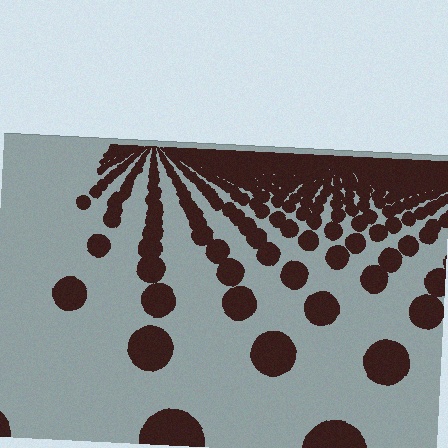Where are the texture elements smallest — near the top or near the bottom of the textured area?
Near the top.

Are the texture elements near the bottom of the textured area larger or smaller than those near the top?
Larger. Near the bottom, elements are closer to the viewer and appear at a bigger on-screen size.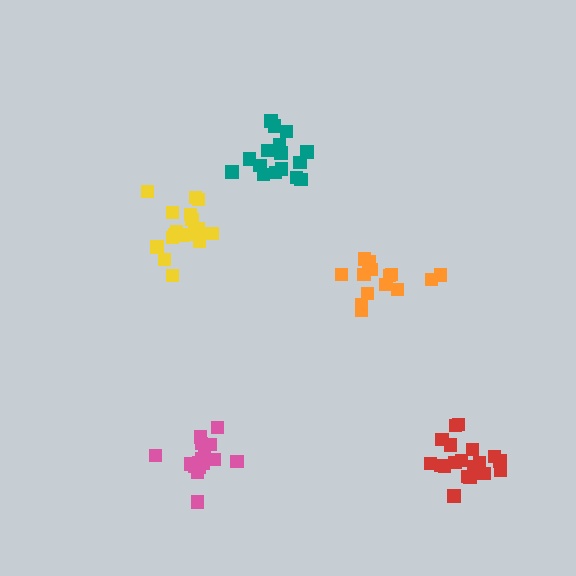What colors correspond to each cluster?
The clusters are colored: teal, orange, pink, yellow, red.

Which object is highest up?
The teal cluster is topmost.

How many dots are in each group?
Group 1: 16 dots, Group 2: 15 dots, Group 3: 16 dots, Group 4: 19 dots, Group 5: 19 dots (85 total).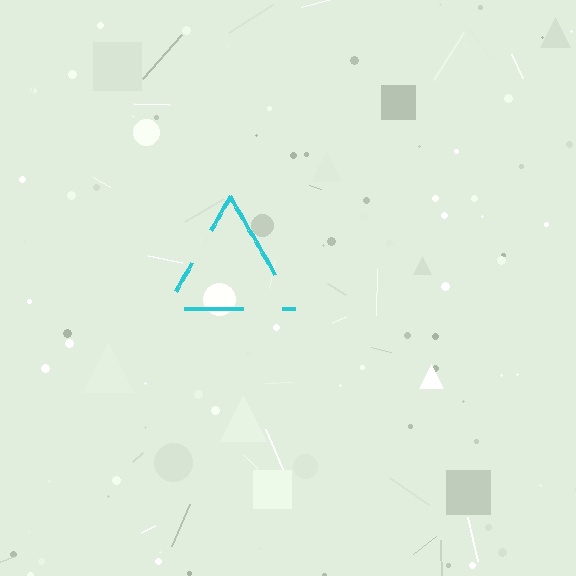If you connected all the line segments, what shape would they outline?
They would outline a triangle.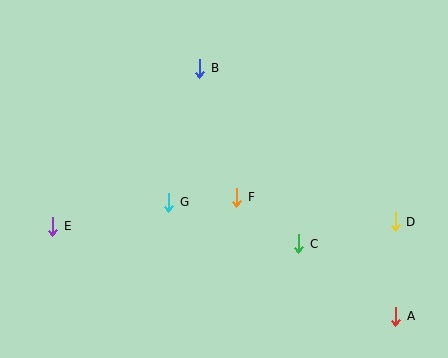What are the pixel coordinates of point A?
Point A is at (396, 316).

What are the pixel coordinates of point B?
Point B is at (200, 68).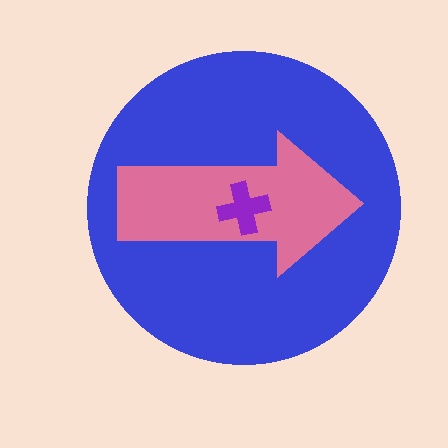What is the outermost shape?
The blue circle.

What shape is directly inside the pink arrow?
The purple cross.